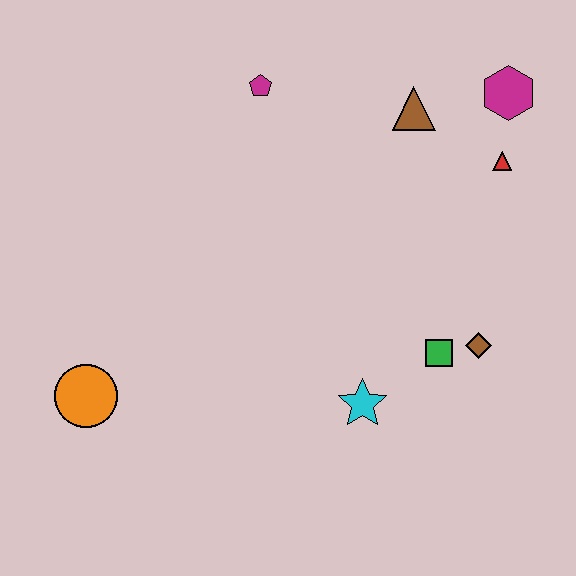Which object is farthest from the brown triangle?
The orange circle is farthest from the brown triangle.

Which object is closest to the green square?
The brown diamond is closest to the green square.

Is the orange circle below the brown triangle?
Yes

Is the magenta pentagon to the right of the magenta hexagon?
No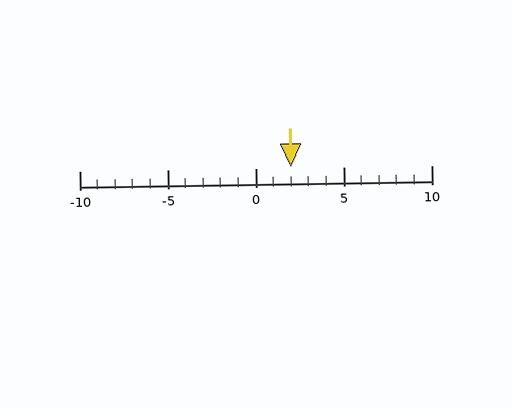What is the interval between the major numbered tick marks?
The major tick marks are spaced 5 units apart.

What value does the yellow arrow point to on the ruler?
The yellow arrow points to approximately 2.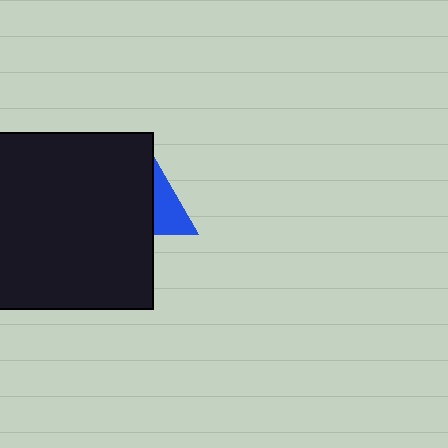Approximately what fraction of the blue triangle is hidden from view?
Roughly 64% of the blue triangle is hidden behind the black square.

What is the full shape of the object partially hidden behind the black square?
The partially hidden object is a blue triangle.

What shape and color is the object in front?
The object in front is a black square.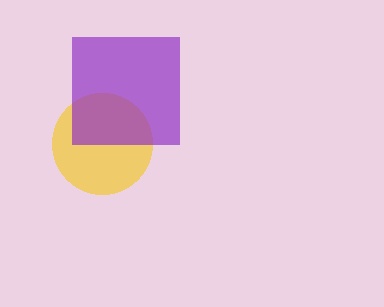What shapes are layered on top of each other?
The layered shapes are: a yellow circle, a purple square.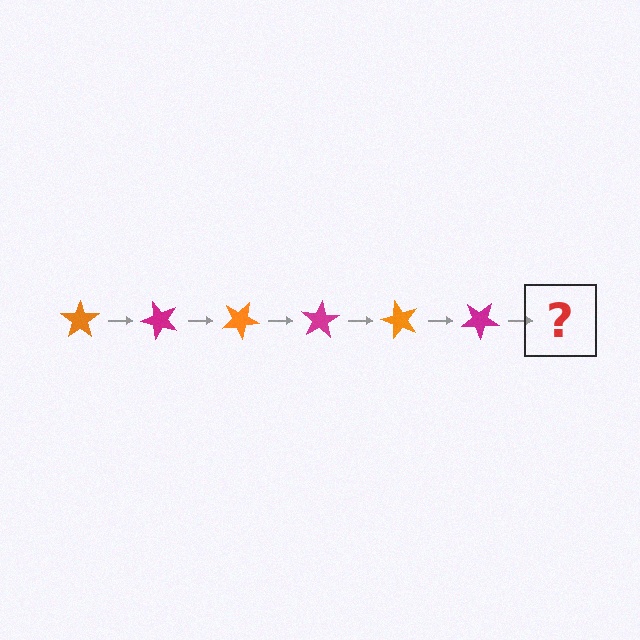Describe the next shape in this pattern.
It should be an orange star, rotated 300 degrees from the start.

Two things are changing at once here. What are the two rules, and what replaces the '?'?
The two rules are that it rotates 50 degrees each step and the color cycles through orange and magenta. The '?' should be an orange star, rotated 300 degrees from the start.